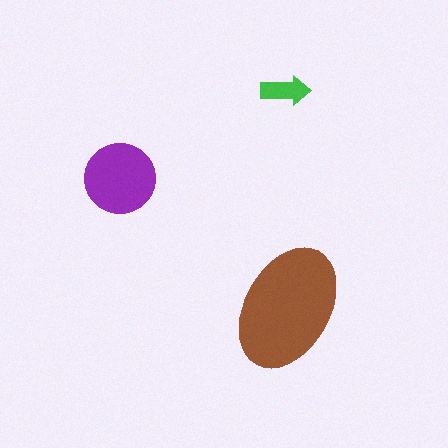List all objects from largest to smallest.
The brown ellipse, the purple circle, the green arrow.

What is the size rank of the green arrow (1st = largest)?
3rd.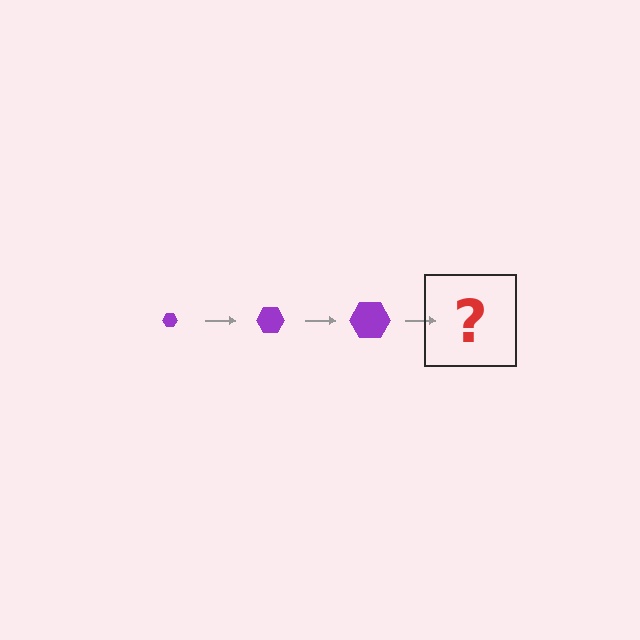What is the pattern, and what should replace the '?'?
The pattern is that the hexagon gets progressively larger each step. The '?' should be a purple hexagon, larger than the previous one.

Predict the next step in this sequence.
The next step is a purple hexagon, larger than the previous one.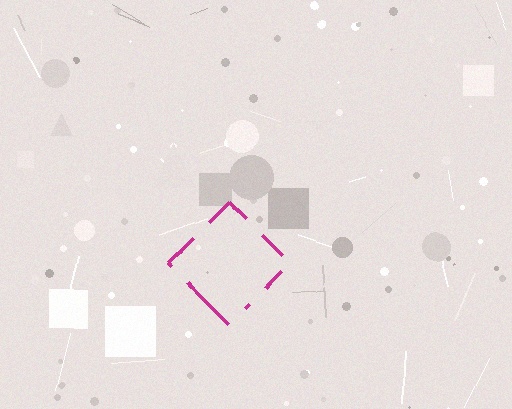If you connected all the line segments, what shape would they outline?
They would outline a diamond.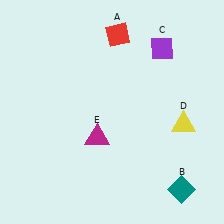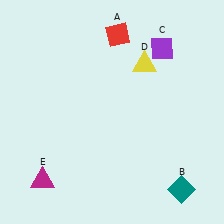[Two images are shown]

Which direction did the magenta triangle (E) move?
The magenta triangle (E) moved left.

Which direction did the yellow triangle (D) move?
The yellow triangle (D) moved up.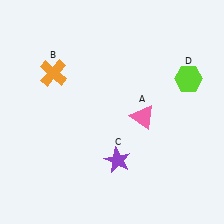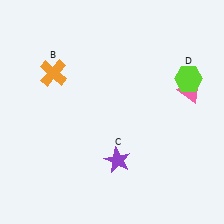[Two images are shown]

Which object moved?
The pink triangle (A) moved right.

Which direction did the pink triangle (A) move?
The pink triangle (A) moved right.